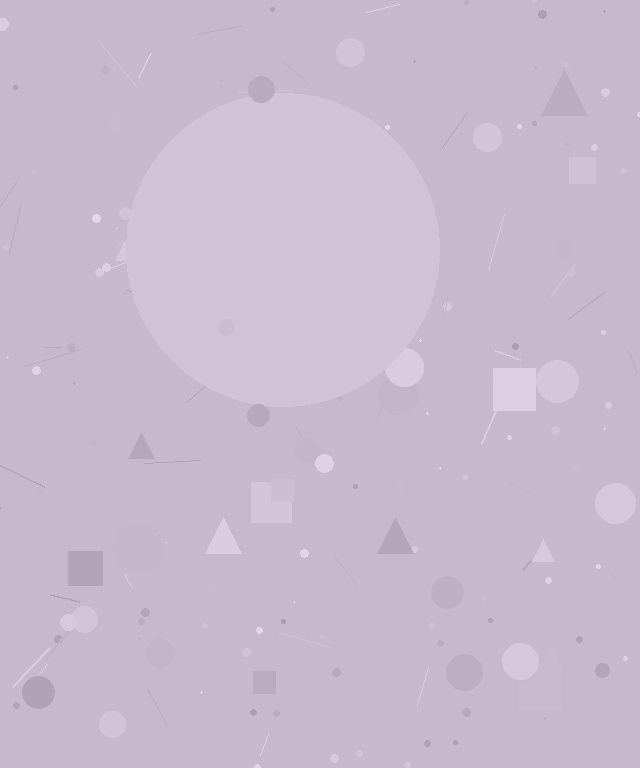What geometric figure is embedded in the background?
A circle is embedded in the background.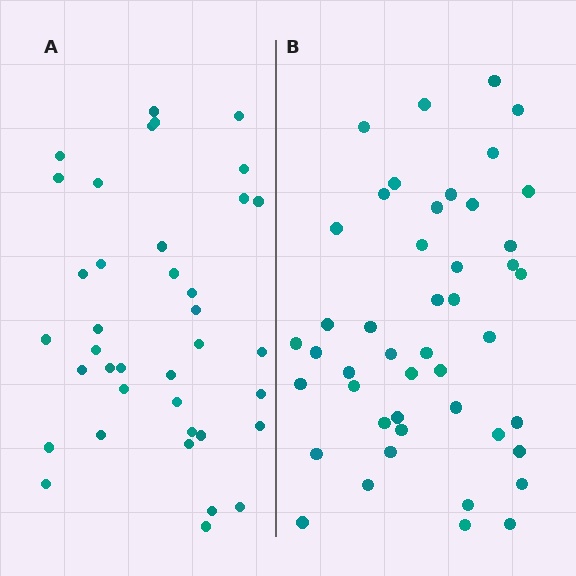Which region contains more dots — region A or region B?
Region B (the right region) has more dots.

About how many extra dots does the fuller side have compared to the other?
Region B has roughly 8 or so more dots than region A.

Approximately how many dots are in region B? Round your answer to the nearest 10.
About 50 dots. (The exact count is 46, which rounds to 50.)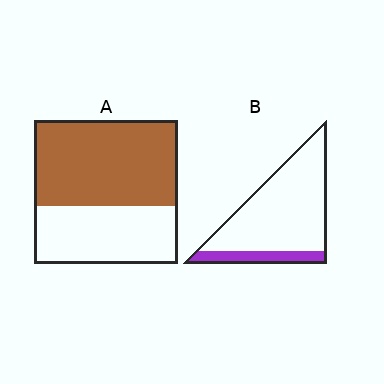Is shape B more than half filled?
No.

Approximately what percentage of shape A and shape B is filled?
A is approximately 60% and B is approximately 15%.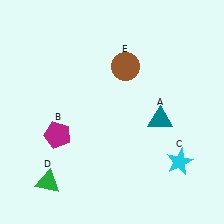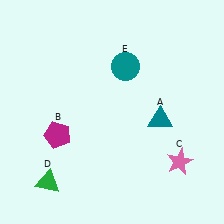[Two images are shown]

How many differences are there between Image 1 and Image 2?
There are 2 differences between the two images.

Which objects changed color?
C changed from cyan to pink. E changed from brown to teal.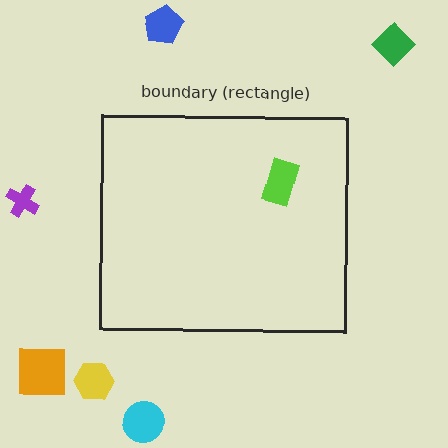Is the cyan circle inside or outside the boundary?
Outside.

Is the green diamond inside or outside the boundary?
Outside.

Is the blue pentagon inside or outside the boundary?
Outside.